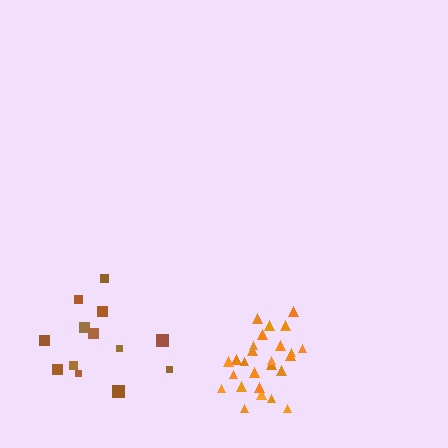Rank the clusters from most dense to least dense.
orange, brown.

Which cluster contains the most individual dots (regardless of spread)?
Orange (27).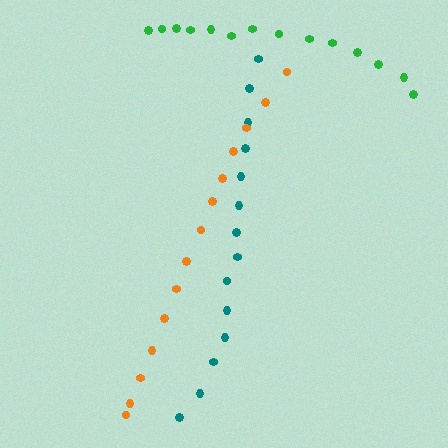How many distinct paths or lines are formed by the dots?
There are 3 distinct paths.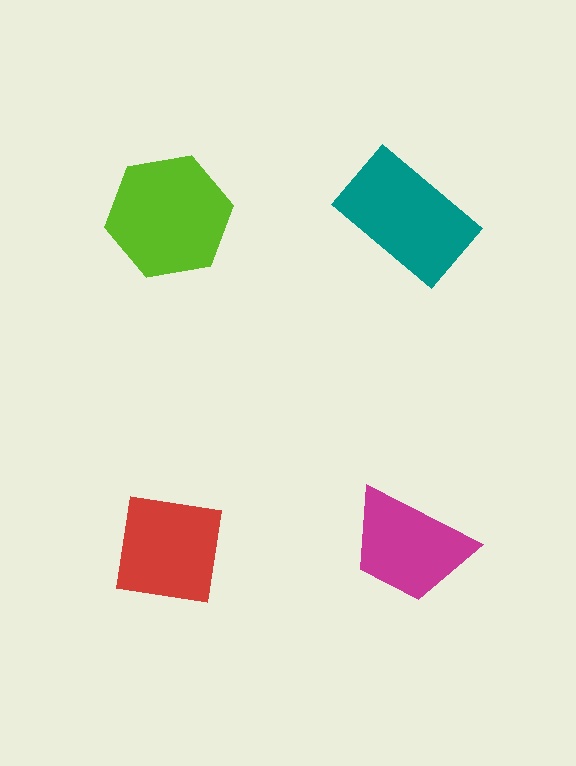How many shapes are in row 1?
2 shapes.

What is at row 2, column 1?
A red square.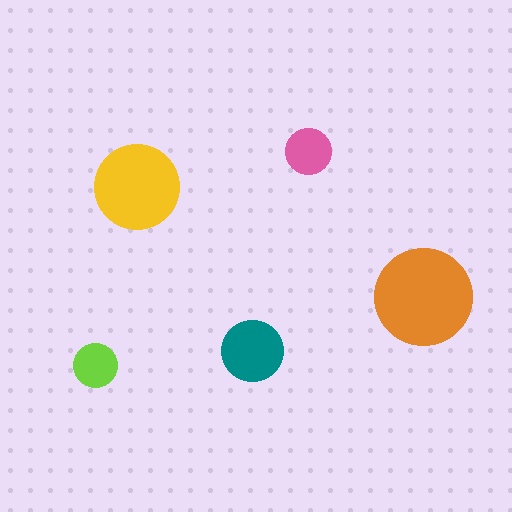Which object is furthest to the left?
The lime circle is leftmost.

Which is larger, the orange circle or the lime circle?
The orange one.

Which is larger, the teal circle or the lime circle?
The teal one.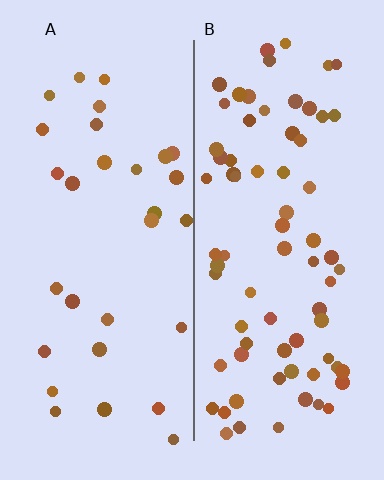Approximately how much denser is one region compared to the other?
Approximately 2.4× — region B over region A.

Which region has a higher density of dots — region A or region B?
B (the right).